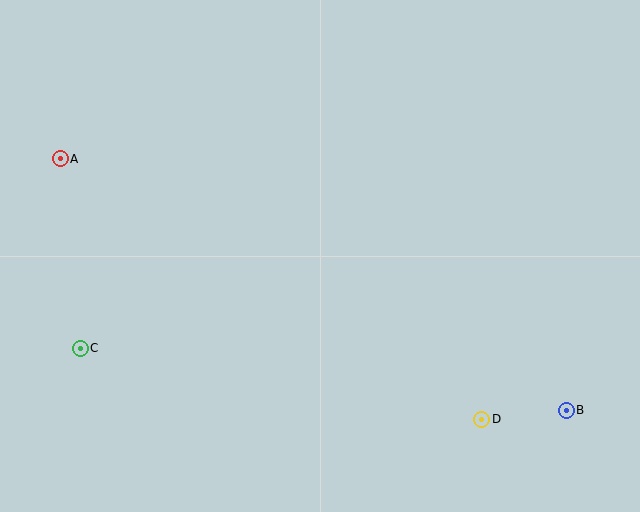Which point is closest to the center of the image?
Point D at (482, 419) is closest to the center.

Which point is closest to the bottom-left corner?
Point C is closest to the bottom-left corner.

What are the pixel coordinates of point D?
Point D is at (482, 419).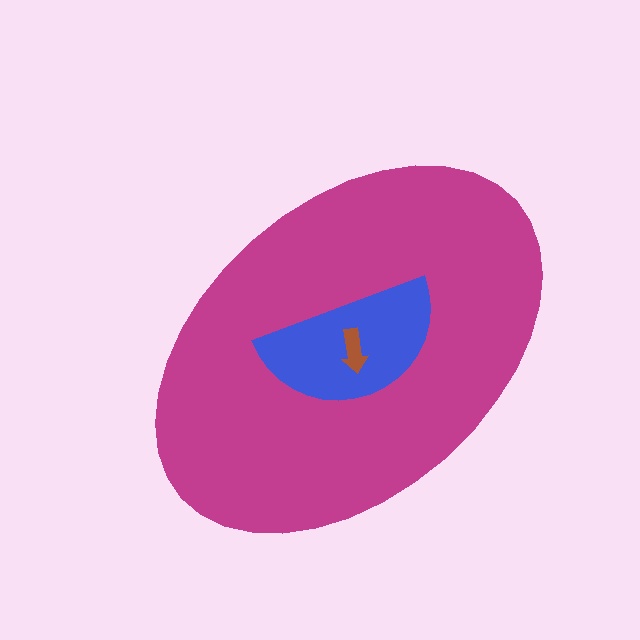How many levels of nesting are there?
3.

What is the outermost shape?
The magenta ellipse.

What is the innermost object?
The brown arrow.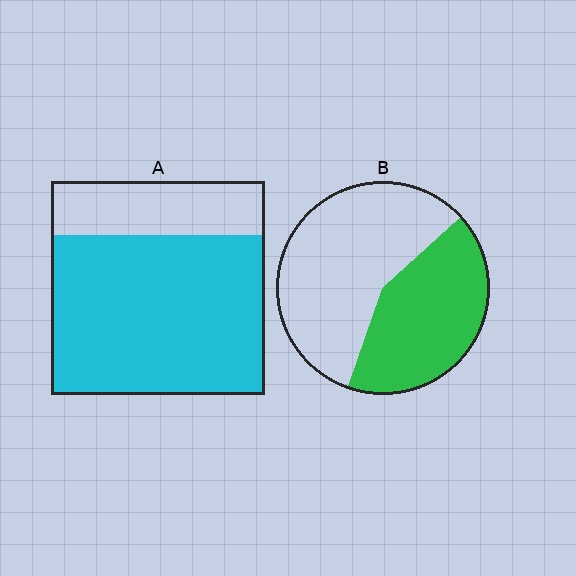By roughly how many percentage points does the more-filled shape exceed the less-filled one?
By roughly 30 percentage points (A over B).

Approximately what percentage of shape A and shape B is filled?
A is approximately 75% and B is approximately 40%.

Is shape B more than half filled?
No.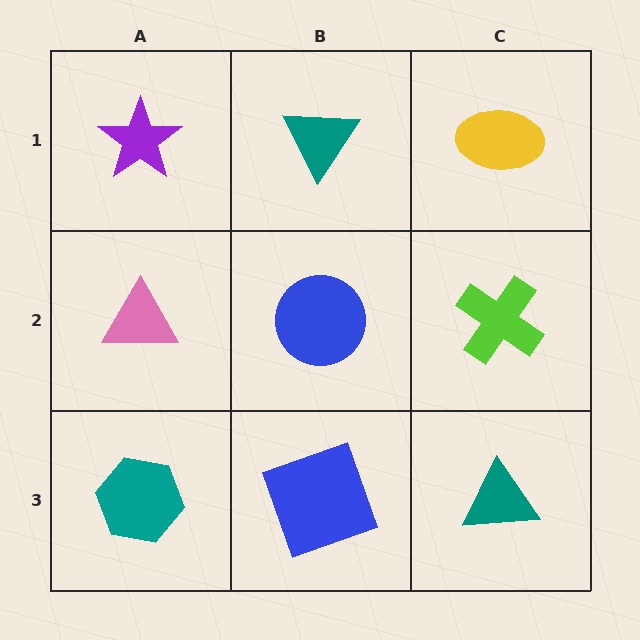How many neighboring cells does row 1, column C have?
2.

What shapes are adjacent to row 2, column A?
A purple star (row 1, column A), a teal hexagon (row 3, column A), a blue circle (row 2, column B).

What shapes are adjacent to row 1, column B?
A blue circle (row 2, column B), a purple star (row 1, column A), a yellow ellipse (row 1, column C).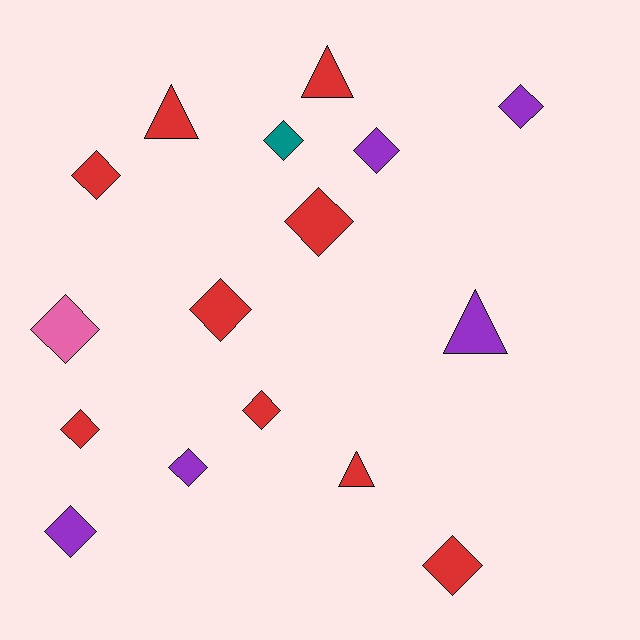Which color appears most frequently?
Red, with 9 objects.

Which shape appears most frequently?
Diamond, with 12 objects.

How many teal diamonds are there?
There is 1 teal diamond.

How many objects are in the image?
There are 16 objects.